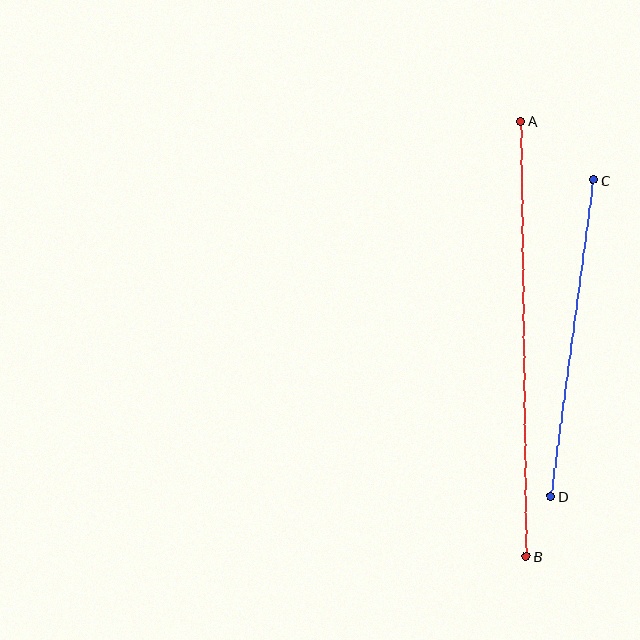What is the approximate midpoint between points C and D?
The midpoint is at approximately (572, 338) pixels.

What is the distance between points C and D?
The distance is approximately 319 pixels.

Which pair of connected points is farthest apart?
Points A and B are farthest apart.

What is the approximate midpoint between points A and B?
The midpoint is at approximately (524, 339) pixels.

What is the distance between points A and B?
The distance is approximately 435 pixels.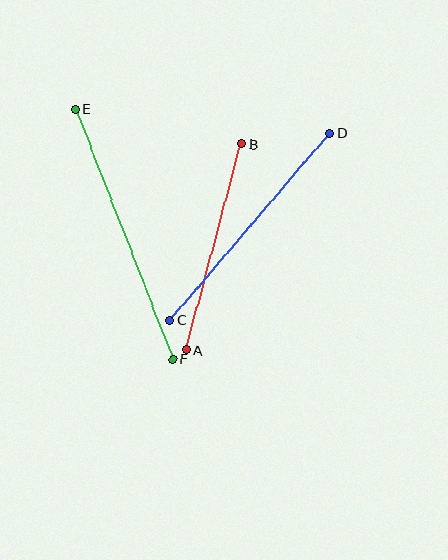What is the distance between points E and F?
The distance is approximately 268 pixels.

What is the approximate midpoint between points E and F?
The midpoint is at approximately (124, 234) pixels.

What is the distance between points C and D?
The distance is approximately 246 pixels.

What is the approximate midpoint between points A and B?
The midpoint is at approximately (214, 247) pixels.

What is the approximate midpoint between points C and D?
The midpoint is at approximately (250, 227) pixels.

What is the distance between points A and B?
The distance is approximately 214 pixels.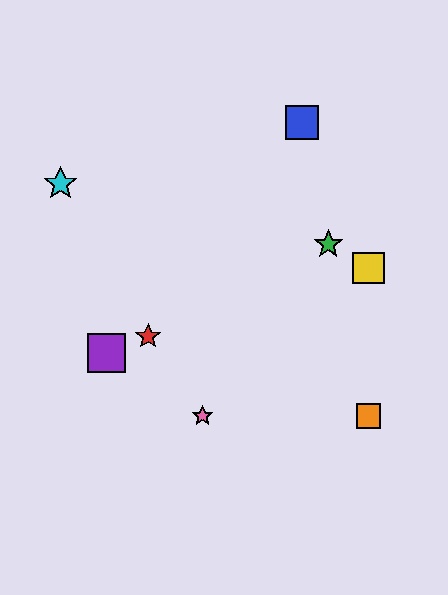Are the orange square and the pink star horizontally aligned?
Yes, both are at y≈416.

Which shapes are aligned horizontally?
The orange square, the pink star are aligned horizontally.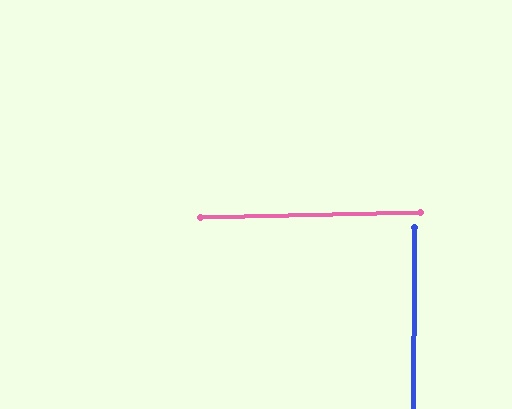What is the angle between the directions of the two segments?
Approximately 89 degrees.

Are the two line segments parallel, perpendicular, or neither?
Perpendicular — they meet at approximately 89°.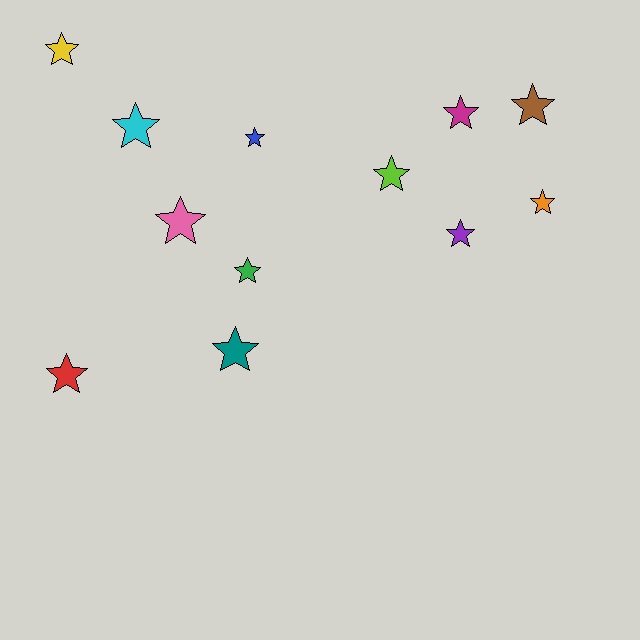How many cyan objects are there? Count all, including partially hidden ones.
There is 1 cyan object.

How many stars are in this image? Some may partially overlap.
There are 12 stars.